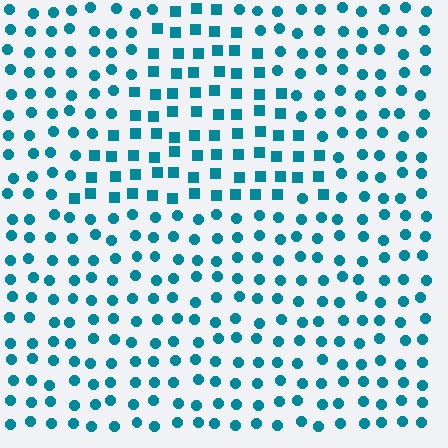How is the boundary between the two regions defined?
The boundary is defined by a change in element shape: squares inside vs. circles outside. All elements share the same color and spacing.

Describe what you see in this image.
The image is filled with small teal elements arranged in a uniform grid. A triangle-shaped region contains squares, while the surrounding area contains circles. The boundary is defined purely by the change in element shape.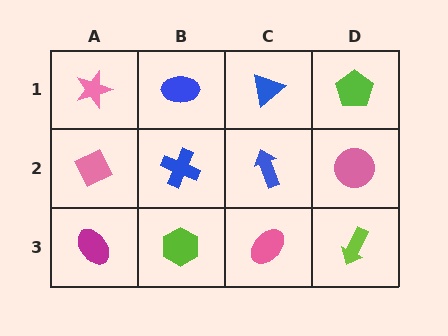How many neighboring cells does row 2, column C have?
4.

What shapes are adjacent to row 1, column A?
A pink diamond (row 2, column A), a blue ellipse (row 1, column B).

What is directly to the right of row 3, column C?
A lime arrow.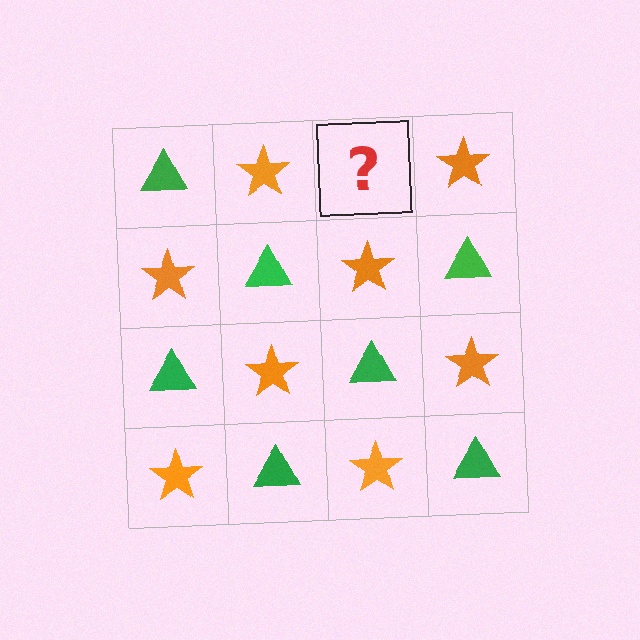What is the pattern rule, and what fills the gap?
The rule is that it alternates green triangle and orange star in a checkerboard pattern. The gap should be filled with a green triangle.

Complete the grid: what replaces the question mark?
The question mark should be replaced with a green triangle.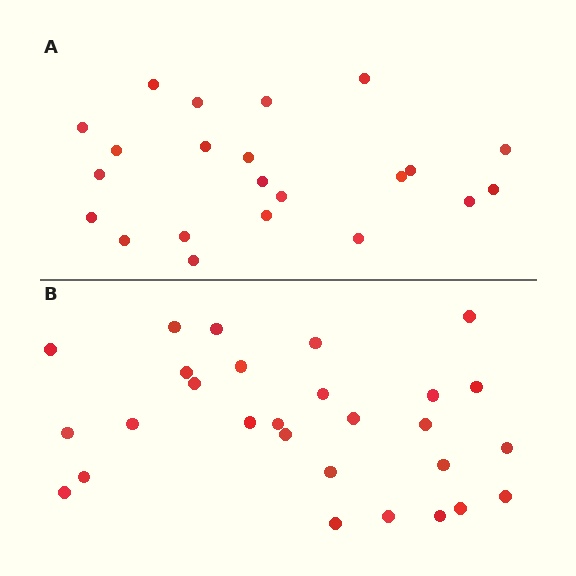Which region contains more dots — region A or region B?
Region B (the bottom region) has more dots.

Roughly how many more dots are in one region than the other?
Region B has about 6 more dots than region A.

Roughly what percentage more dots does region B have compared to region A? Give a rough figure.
About 25% more.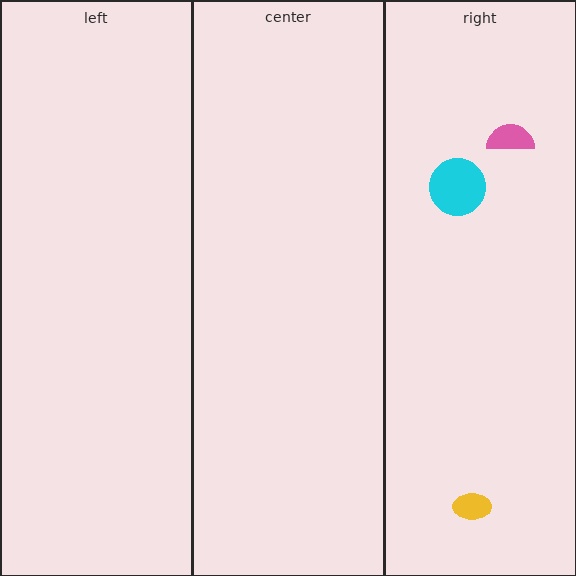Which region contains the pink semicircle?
The right region.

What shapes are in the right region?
The cyan circle, the yellow ellipse, the pink semicircle.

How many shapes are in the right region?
3.